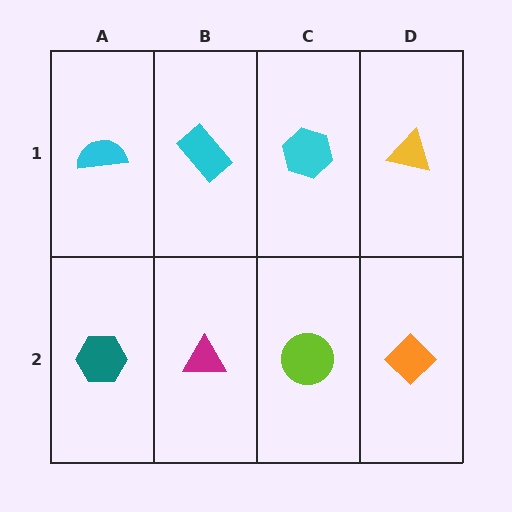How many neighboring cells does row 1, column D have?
2.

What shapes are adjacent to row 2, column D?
A yellow triangle (row 1, column D), a lime circle (row 2, column C).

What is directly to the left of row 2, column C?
A magenta triangle.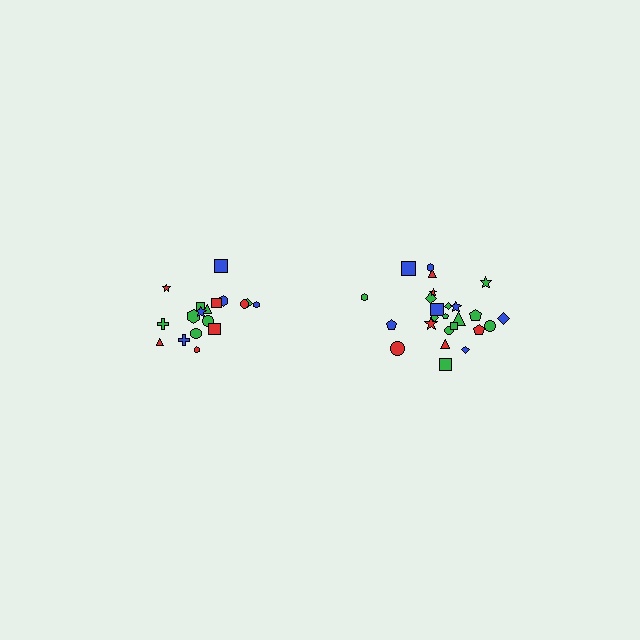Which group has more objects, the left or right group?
The right group.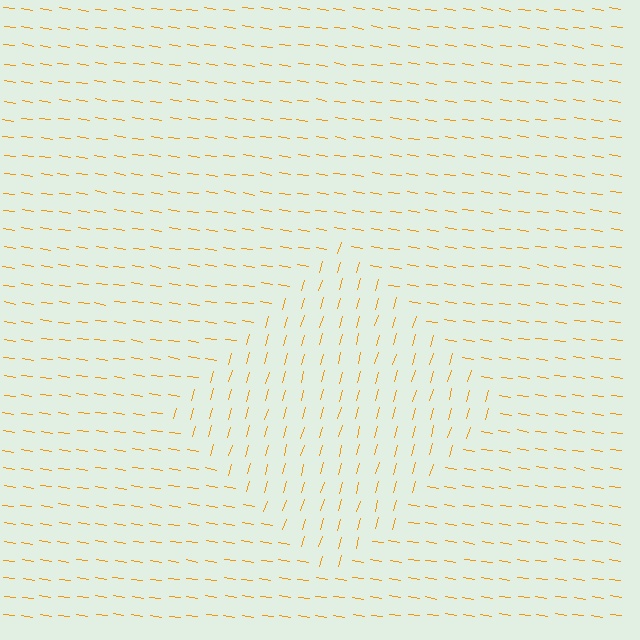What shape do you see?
I see a diamond.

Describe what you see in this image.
The image is filled with small orange line segments. A diamond region in the image has lines oriented differently from the surrounding lines, creating a visible texture boundary.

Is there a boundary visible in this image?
Yes, there is a texture boundary formed by a change in line orientation.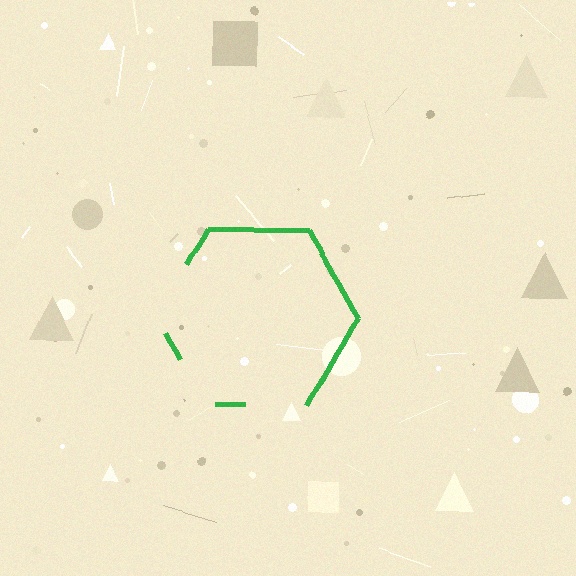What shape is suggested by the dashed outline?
The dashed outline suggests a hexagon.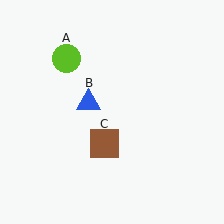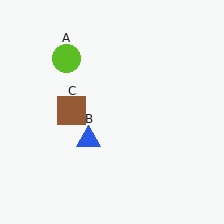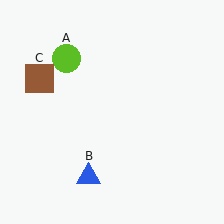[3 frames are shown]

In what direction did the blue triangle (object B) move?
The blue triangle (object B) moved down.